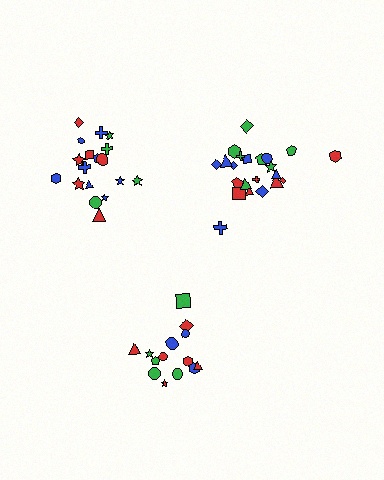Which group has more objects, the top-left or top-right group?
The top-right group.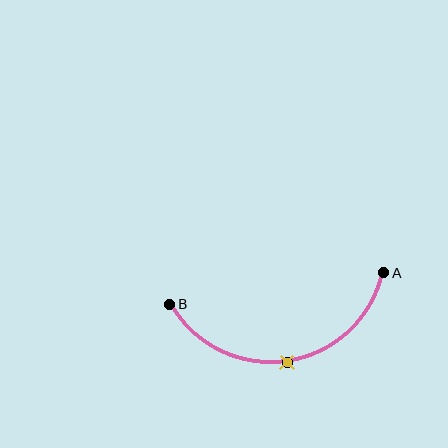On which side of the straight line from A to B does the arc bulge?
The arc bulges below the straight line connecting A and B.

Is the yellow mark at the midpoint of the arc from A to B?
Yes. The yellow mark lies on the arc at equal arc-length from both A and B — it is the arc midpoint.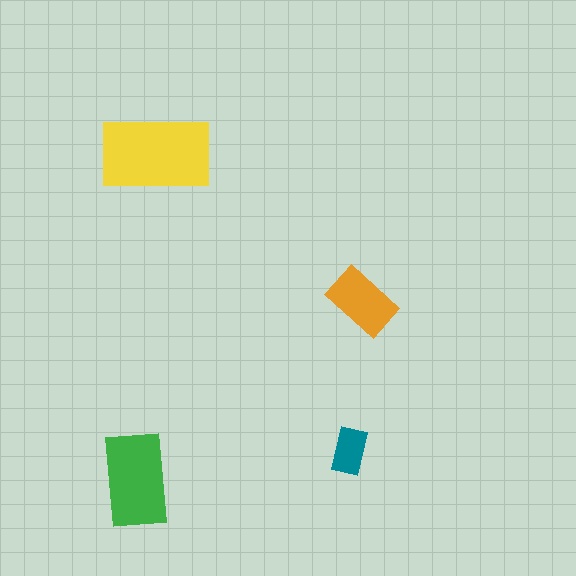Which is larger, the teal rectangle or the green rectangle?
The green one.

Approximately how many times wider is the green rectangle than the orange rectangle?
About 1.5 times wider.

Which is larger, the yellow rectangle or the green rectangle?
The yellow one.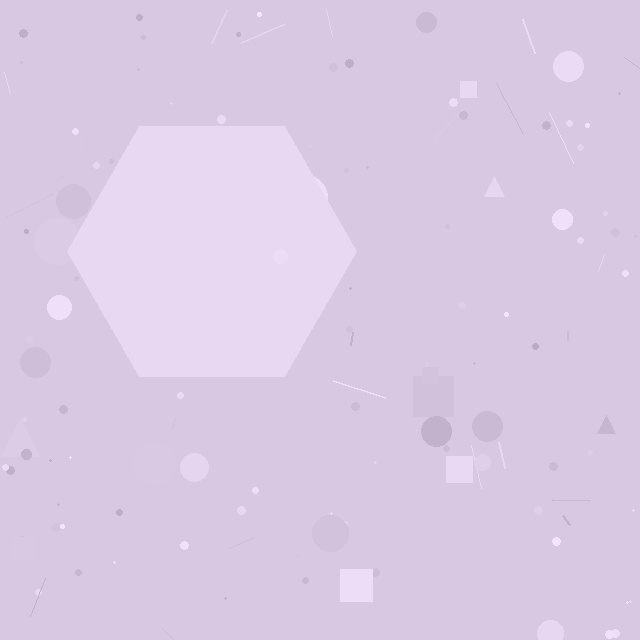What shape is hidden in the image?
A hexagon is hidden in the image.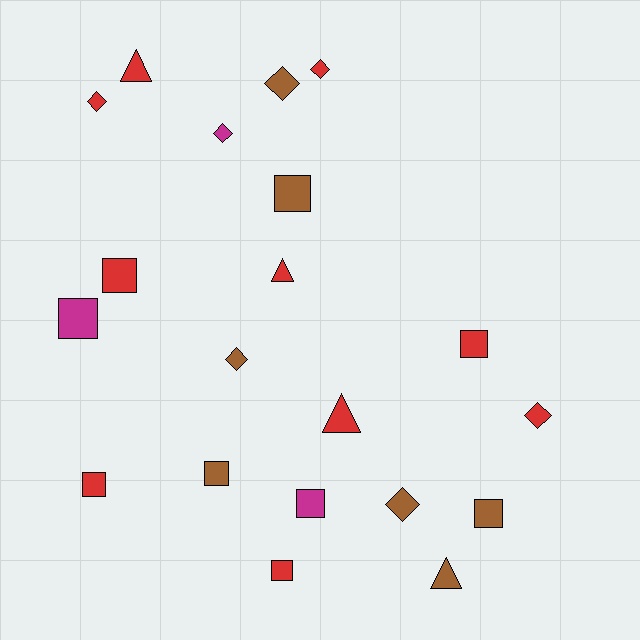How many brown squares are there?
There are 3 brown squares.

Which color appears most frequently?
Red, with 10 objects.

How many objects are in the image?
There are 20 objects.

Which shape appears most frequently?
Square, with 9 objects.